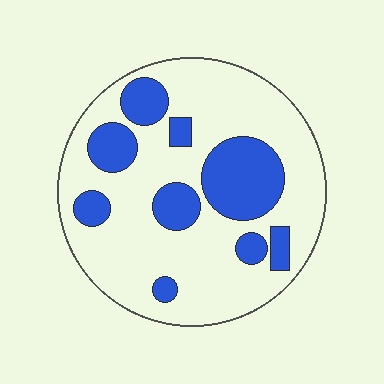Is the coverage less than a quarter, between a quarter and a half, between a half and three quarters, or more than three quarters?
Between a quarter and a half.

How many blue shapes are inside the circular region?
9.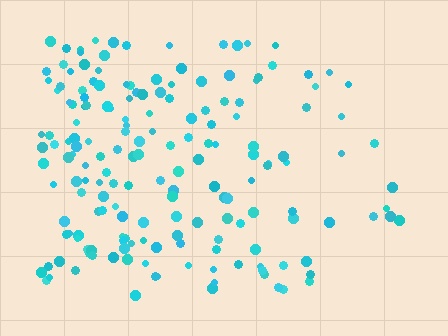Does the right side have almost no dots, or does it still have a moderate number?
Still a moderate number, just noticeably fewer than the left.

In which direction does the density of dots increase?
From right to left, with the left side densest.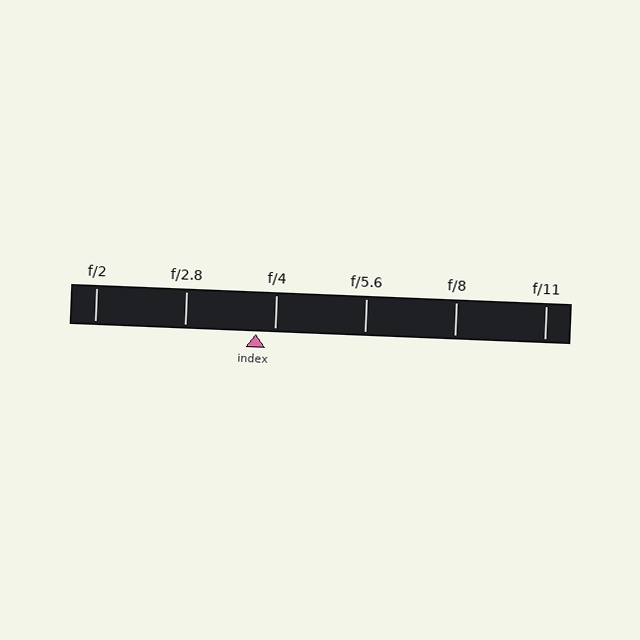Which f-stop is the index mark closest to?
The index mark is closest to f/4.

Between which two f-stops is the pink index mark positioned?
The index mark is between f/2.8 and f/4.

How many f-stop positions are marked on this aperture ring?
There are 6 f-stop positions marked.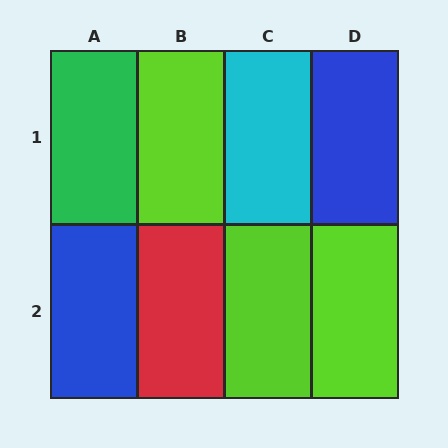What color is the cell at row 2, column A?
Blue.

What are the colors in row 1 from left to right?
Green, lime, cyan, blue.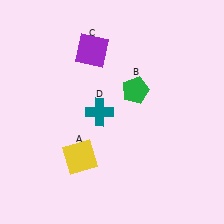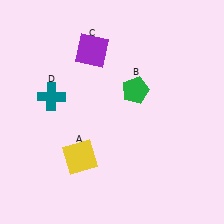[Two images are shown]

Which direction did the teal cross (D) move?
The teal cross (D) moved left.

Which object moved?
The teal cross (D) moved left.